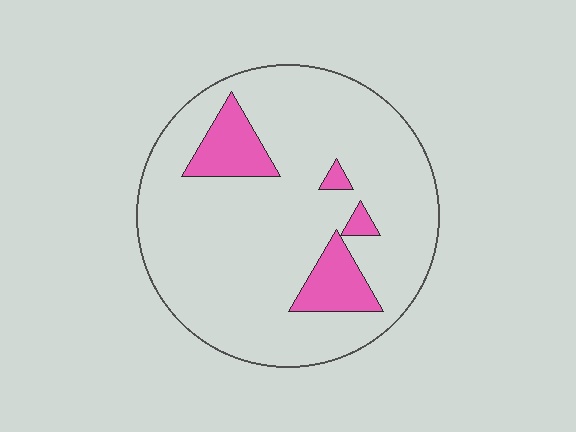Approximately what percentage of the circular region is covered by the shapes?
Approximately 15%.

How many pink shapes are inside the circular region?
4.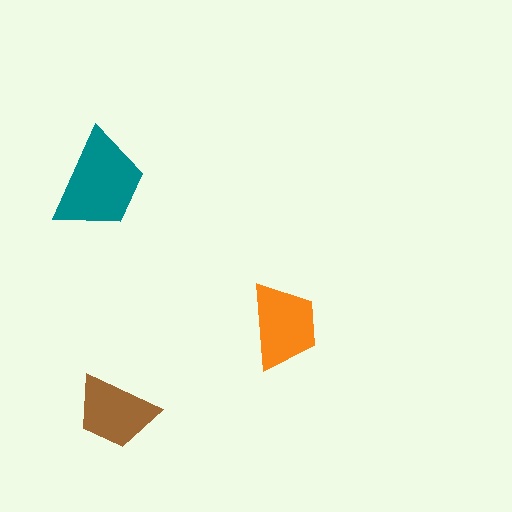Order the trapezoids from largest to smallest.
the teal one, the orange one, the brown one.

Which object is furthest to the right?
The orange trapezoid is rightmost.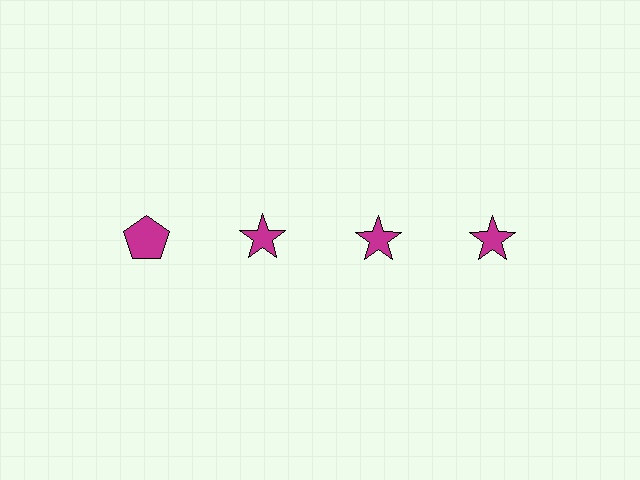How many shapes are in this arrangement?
There are 4 shapes arranged in a grid pattern.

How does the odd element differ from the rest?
It has a different shape: pentagon instead of star.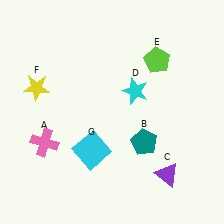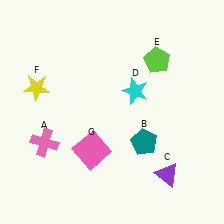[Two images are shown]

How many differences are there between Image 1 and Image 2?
There is 1 difference between the two images.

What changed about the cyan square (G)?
In Image 1, G is cyan. In Image 2, it changed to pink.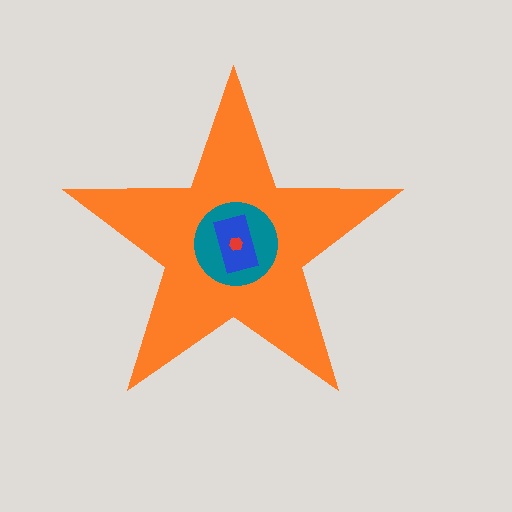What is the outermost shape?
The orange star.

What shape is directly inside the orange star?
The teal circle.